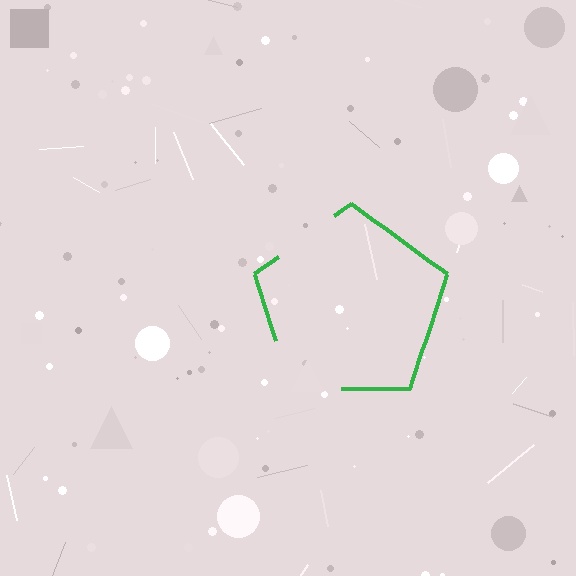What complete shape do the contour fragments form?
The contour fragments form a pentagon.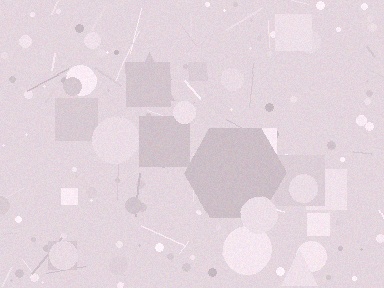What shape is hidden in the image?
A hexagon is hidden in the image.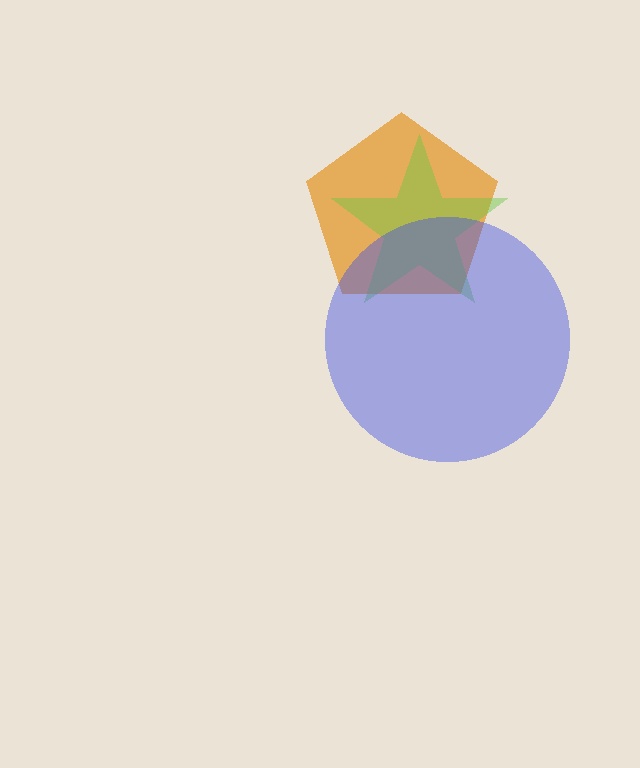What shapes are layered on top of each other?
The layered shapes are: an orange pentagon, a lime star, a blue circle.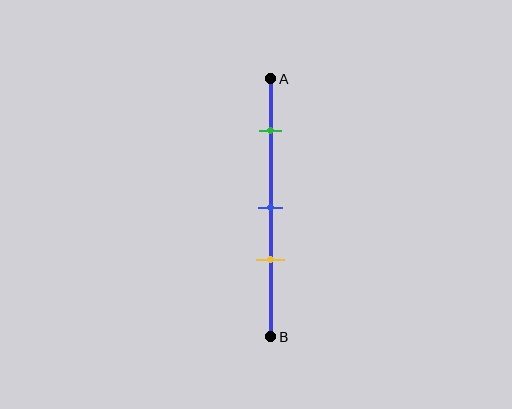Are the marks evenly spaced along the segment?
No, the marks are not evenly spaced.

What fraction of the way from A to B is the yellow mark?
The yellow mark is approximately 70% (0.7) of the way from A to B.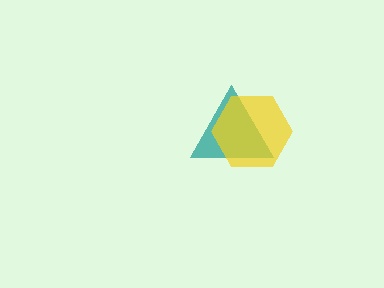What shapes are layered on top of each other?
The layered shapes are: a teal triangle, a yellow hexagon.